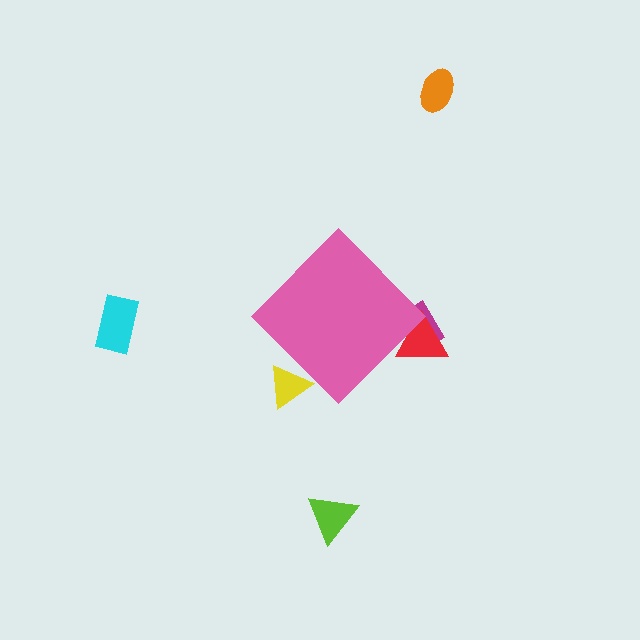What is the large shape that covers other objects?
A pink diamond.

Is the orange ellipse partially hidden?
No, the orange ellipse is fully visible.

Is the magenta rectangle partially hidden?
Yes, the magenta rectangle is partially hidden behind the pink diamond.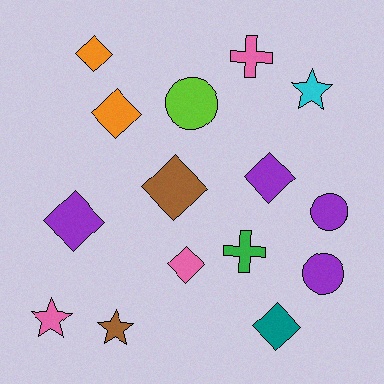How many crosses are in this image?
There are 2 crosses.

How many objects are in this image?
There are 15 objects.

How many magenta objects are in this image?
There are no magenta objects.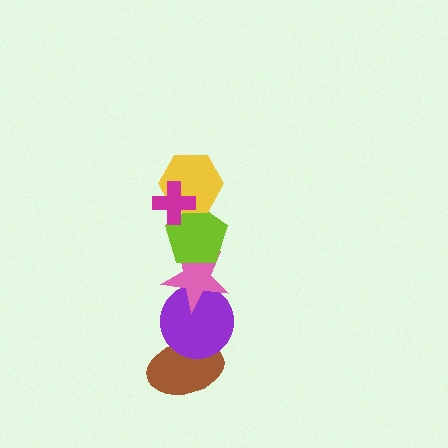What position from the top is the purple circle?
The purple circle is 5th from the top.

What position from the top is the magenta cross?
The magenta cross is 1st from the top.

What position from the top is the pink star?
The pink star is 4th from the top.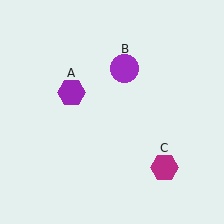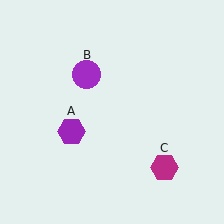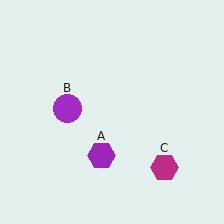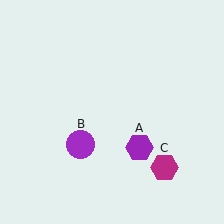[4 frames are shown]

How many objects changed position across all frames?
2 objects changed position: purple hexagon (object A), purple circle (object B).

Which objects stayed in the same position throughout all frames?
Magenta hexagon (object C) remained stationary.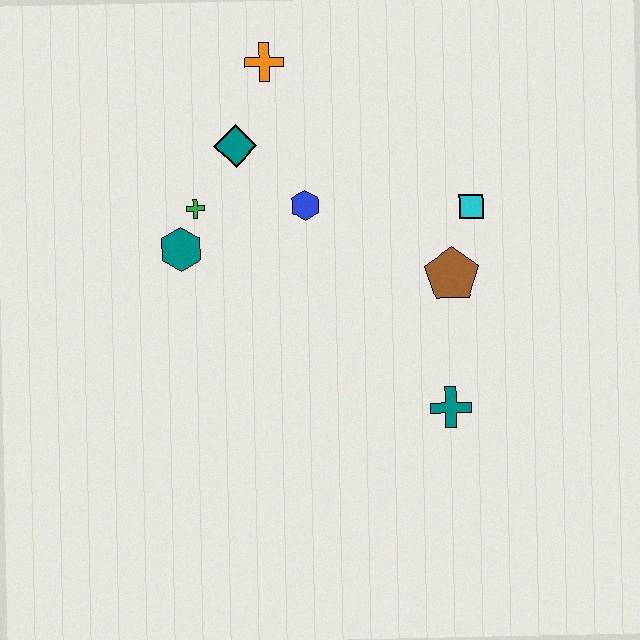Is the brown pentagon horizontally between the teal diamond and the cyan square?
Yes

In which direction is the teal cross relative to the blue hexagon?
The teal cross is below the blue hexagon.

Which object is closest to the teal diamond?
The green cross is closest to the teal diamond.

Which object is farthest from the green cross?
The teal cross is farthest from the green cross.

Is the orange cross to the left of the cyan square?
Yes